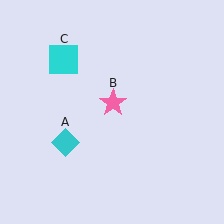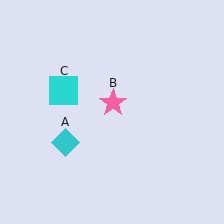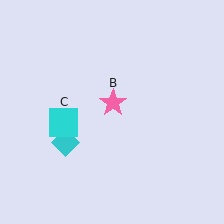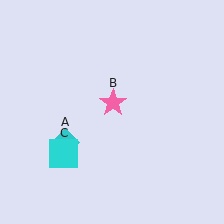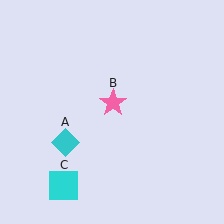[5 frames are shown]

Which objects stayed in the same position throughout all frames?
Cyan diamond (object A) and pink star (object B) remained stationary.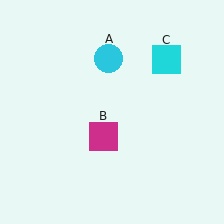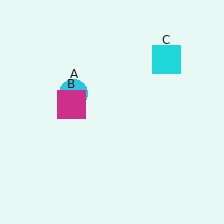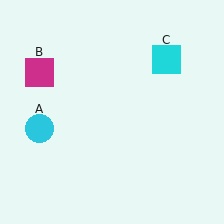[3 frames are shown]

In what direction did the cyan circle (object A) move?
The cyan circle (object A) moved down and to the left.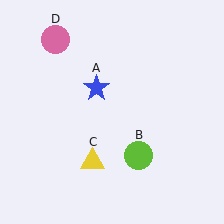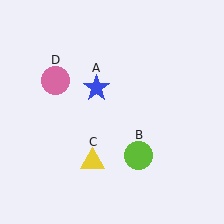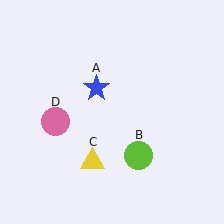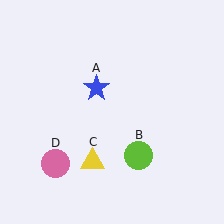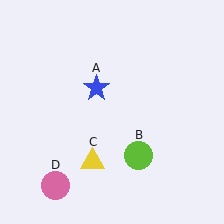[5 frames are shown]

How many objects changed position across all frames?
1 object changed position: pink circle (object D).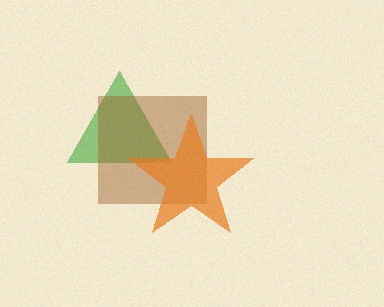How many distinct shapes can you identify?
There are 3 distinct shapes: a green triangle, a brown square, an orange star.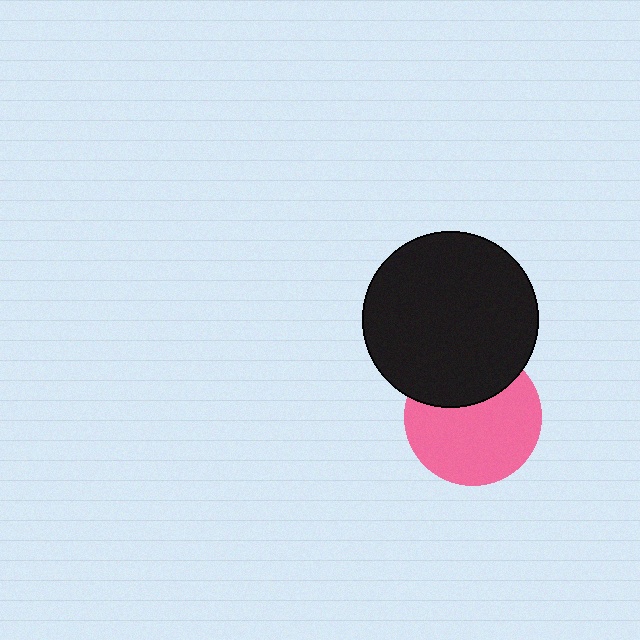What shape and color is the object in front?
The object in front is a black circle.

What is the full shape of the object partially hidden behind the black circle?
The partially hidden object is a pink circle.